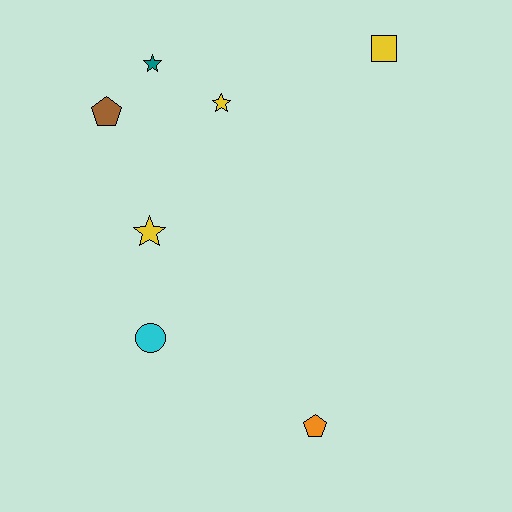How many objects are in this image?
There are 7 objects.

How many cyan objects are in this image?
There is 1 cyan object.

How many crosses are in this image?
There are no crosses.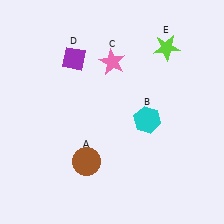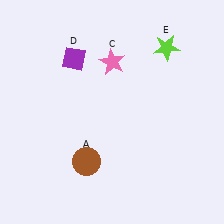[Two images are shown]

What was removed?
The cyan hexagon (B) was removed in Image 2.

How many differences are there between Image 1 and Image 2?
There is 1 difference between the two images.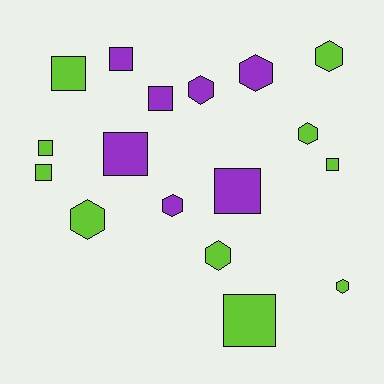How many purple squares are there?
There are 4 purple squares.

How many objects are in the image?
There are 17 objects.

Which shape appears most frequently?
Square, with 9 objects.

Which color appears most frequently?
Lime, with 10 objects.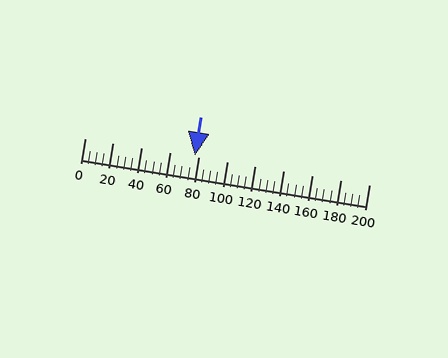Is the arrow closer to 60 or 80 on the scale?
The arrow is closer to 80.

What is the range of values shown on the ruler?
The ruler shows values from 0 to 200.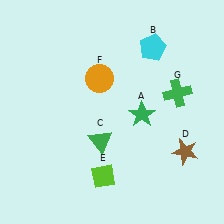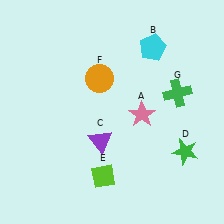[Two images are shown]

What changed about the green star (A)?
In Image 1, A is green. In Image 2, it changed to pink.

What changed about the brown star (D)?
In Image 1, D is brown. In Image 2, it changed to green.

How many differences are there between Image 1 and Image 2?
There are 3 differences between the two images.